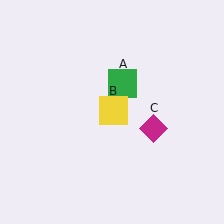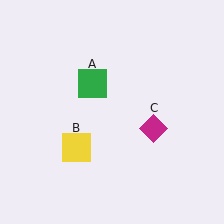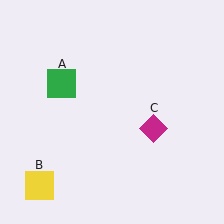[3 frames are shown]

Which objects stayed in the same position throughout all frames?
Magenta diamond (object C) remained stationary.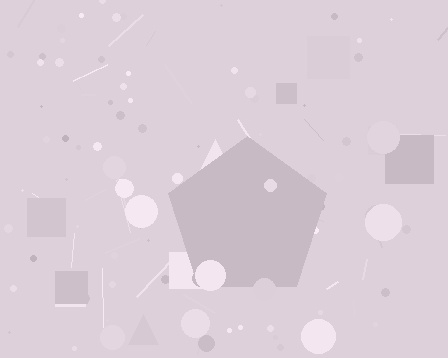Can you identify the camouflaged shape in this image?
The camouflaged shape is a pentagon.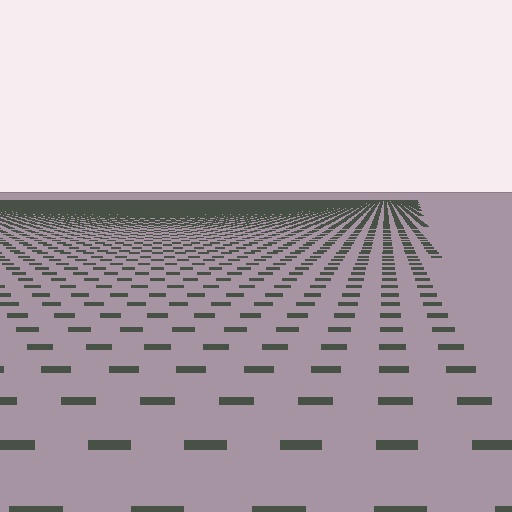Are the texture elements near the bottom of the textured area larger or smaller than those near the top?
Larger. Near the bottom, elements are closer to the viewer and appear at a bigger on-screen size.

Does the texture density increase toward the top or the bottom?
Density increases toward the top.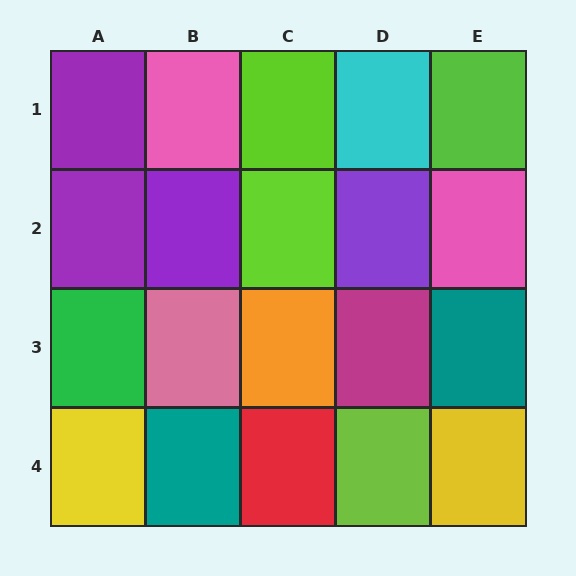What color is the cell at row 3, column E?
Teal.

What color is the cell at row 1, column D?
Cyan.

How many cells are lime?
4 cells are lime.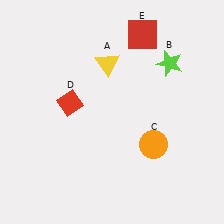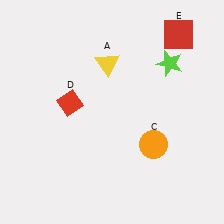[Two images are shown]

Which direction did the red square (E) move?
The red square (E) moved right.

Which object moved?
The red square (E) moved right.